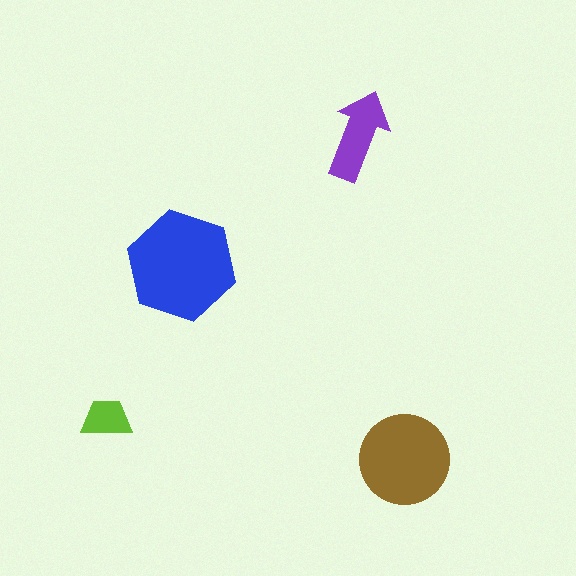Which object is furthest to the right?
The brown circle is rightmost.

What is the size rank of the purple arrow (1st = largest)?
3rd.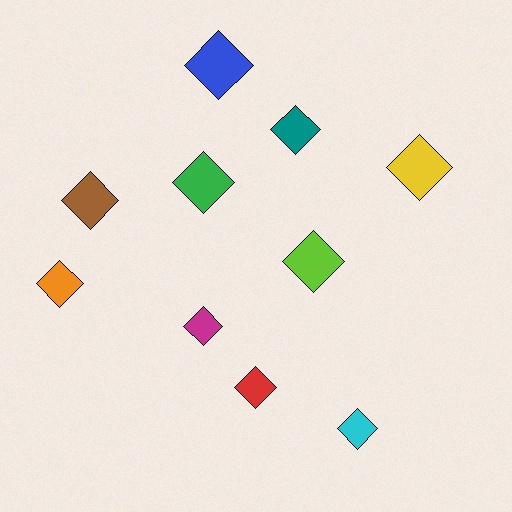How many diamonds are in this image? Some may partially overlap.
There are 10 diamonds.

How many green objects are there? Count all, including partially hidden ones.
There is 1 green object.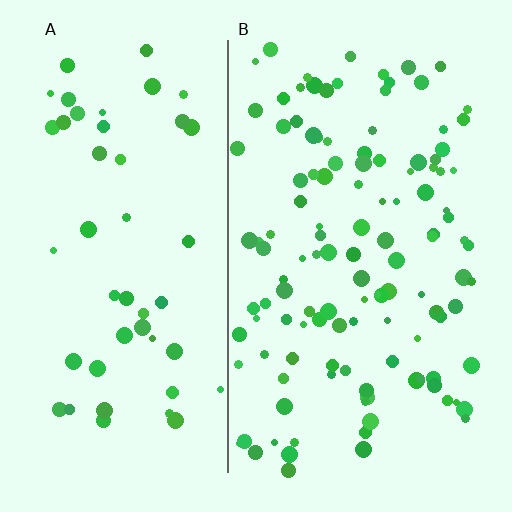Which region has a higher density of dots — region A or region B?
B (the right).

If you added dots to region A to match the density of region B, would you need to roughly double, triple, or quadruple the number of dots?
Approximately triple.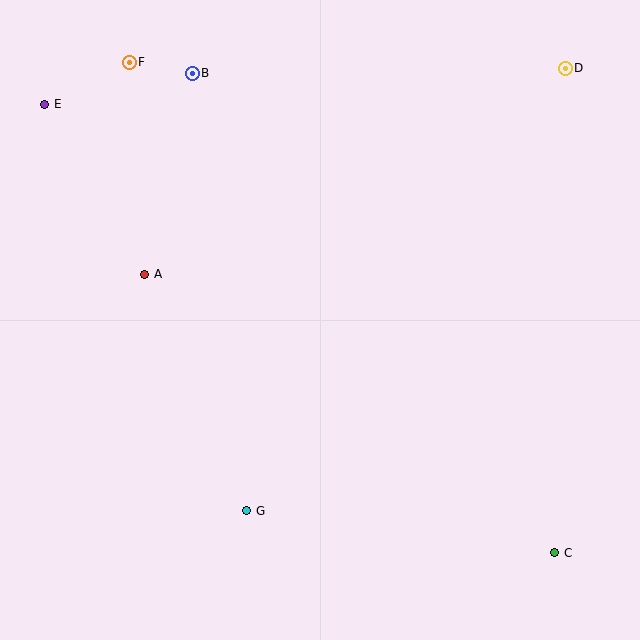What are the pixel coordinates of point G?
Point G is at (247, 511).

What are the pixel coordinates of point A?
Point A is at (145, 274).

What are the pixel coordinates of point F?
Point F is at (129, 62).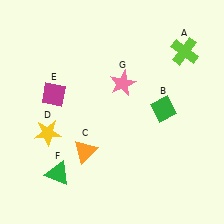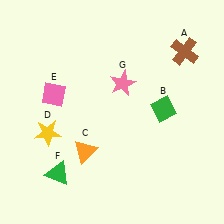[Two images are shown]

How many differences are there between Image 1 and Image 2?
There are 2 differences between the two images.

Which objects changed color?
A changed from lime to brown. E changed from magenta to pink.